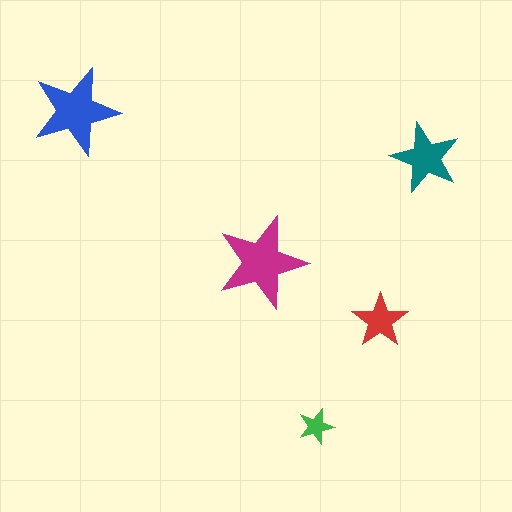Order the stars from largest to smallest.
the magenta one, the blue one, the teal one, the red one, the green one.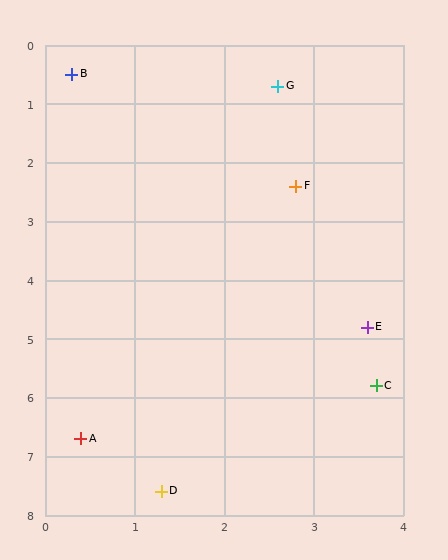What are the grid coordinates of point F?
Point F is at approximately (2.8, 2.4).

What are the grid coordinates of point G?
Point G is at approximately (2.6, 0.7).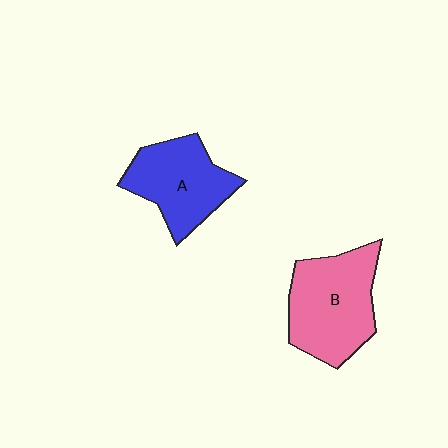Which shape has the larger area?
Shape B (pink).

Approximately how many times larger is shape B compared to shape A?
Approximately 1.2 times.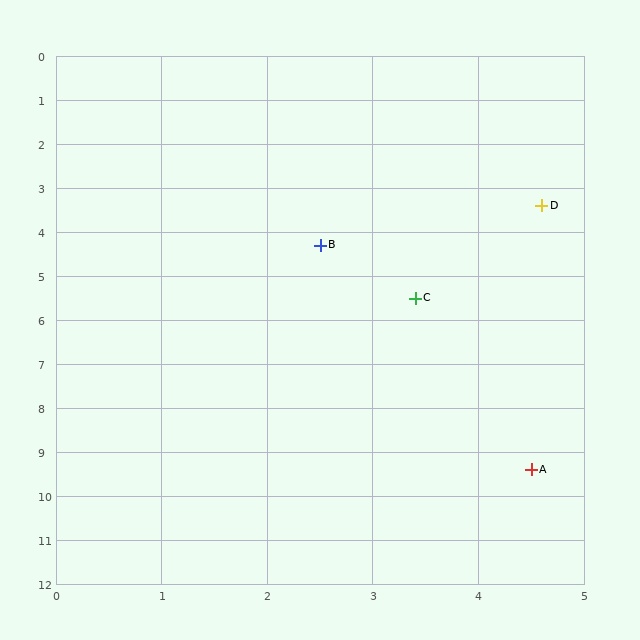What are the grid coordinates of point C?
Point C is at approximately (3.4, 5.5).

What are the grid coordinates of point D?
Point D is at approximately (4.6, 3.4).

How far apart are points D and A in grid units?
Points D and A are about 6.0 grid units apart.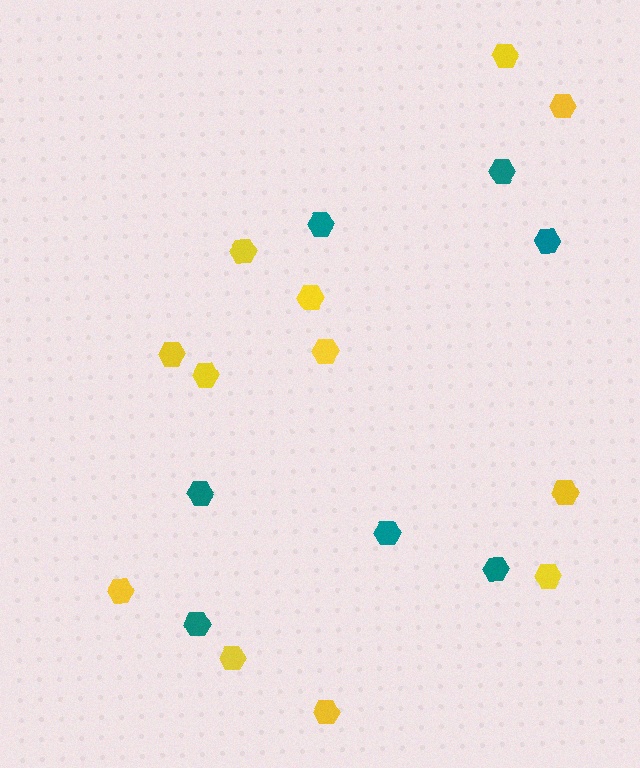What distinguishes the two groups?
There are 2 groups: one group of teal hexagons (7) and one group of yellow hexagons (12).